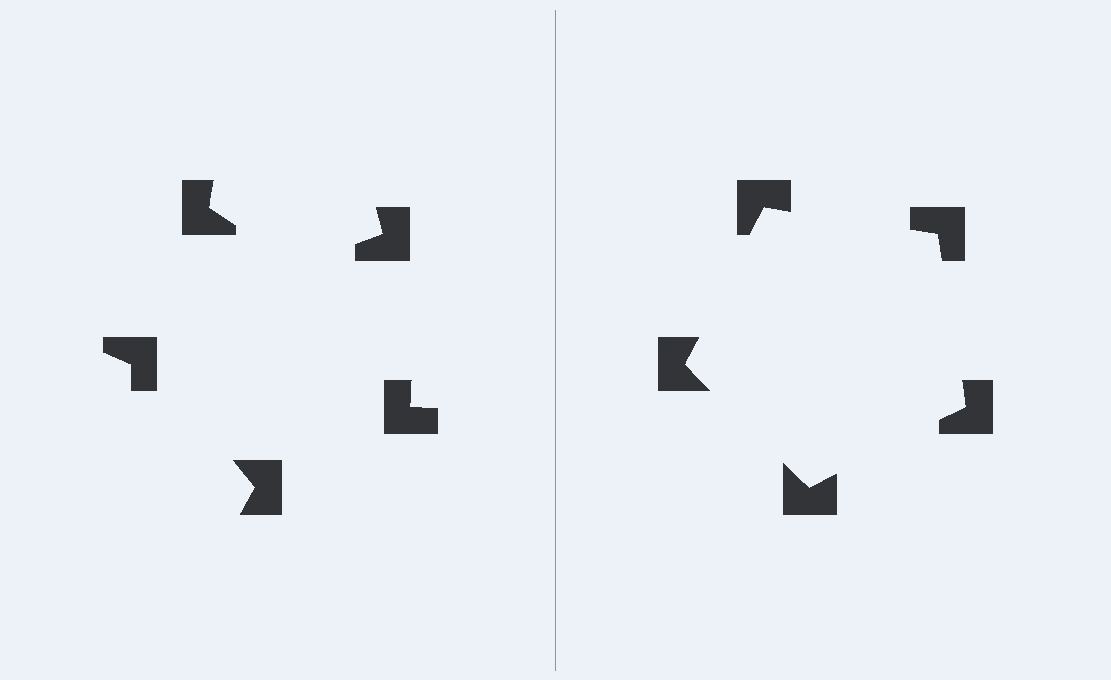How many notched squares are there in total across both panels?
10 — 5 on each side.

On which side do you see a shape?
An illusory pentagon appears on the right side. On the left side the wedge cuts are rotated, so no coherent shape forms.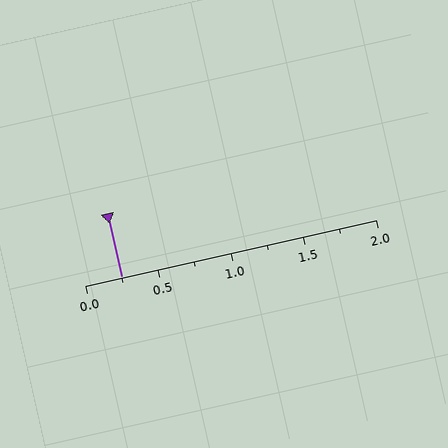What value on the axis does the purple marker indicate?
The marker indicates approximately 0.25.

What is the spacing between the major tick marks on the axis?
The major ticks are spaced 0.5 apart.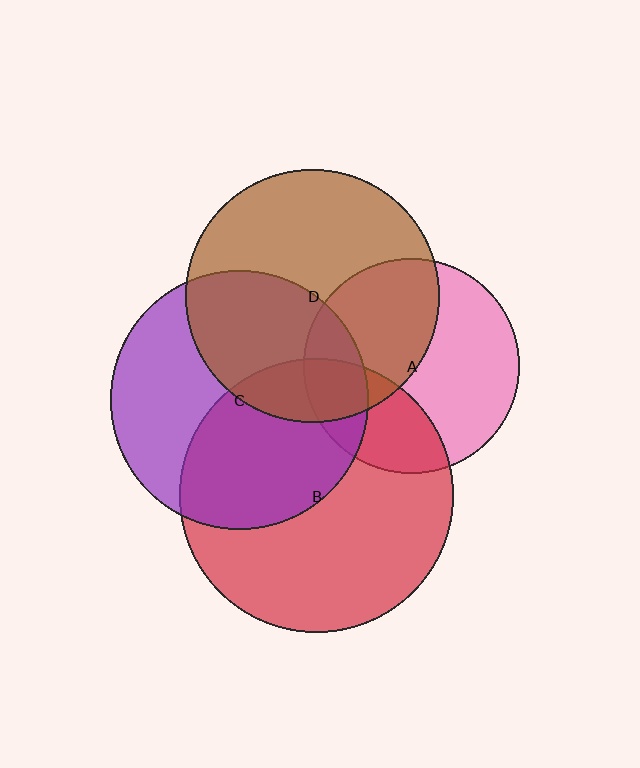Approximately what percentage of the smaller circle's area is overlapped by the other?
Approximately 30%.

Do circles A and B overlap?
Yes.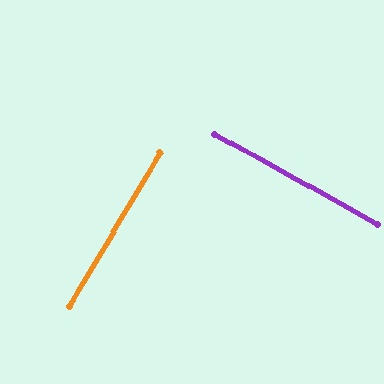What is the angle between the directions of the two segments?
Approximately 89 degrees.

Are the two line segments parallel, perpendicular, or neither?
Perpendicular — they meet at approximately 89°.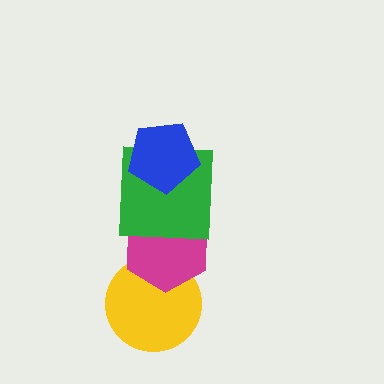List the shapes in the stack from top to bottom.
From top to bottom: the blue pentagon, the green square, the magenta hexagon, the yellow circle.